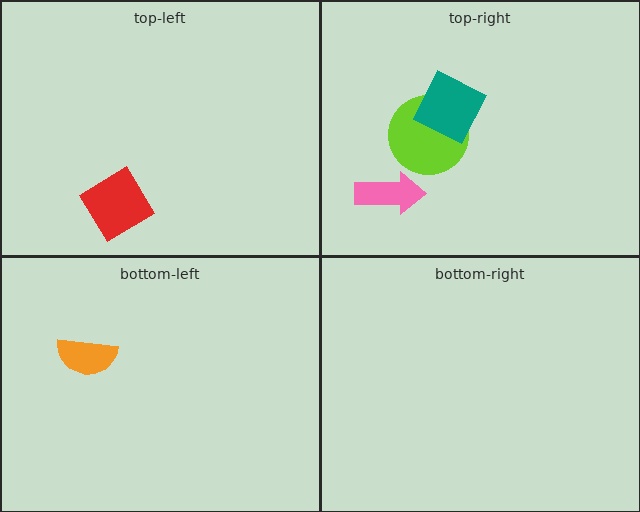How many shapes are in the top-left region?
1.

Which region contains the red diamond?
The top-left region.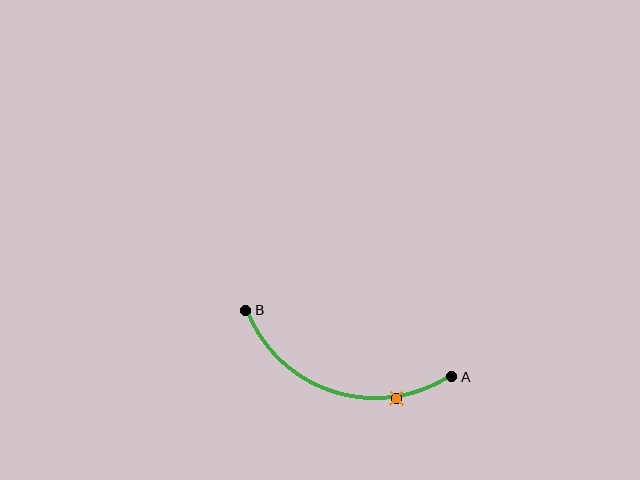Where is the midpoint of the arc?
The arc midpoint is the point on the curve farthest from the straight line joining A and B. It sits below that line.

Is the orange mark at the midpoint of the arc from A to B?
No. The orange mark lies on the arc but is closer to endpoint A. The arc midpoint would be at the point on the curve equidistant along the arc from both A and B.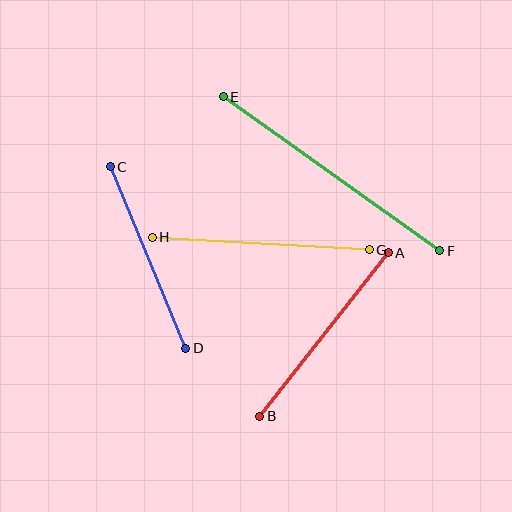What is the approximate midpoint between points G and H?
The midpoint is at approximately (261, 243) pixels.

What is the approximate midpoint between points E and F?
The midpoint is at approximately (332, 174) pixels.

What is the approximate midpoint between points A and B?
The midpoint is at approximately (324, 335) pixels.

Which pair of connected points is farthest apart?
Points E and F are farthest apart.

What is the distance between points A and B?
The distance is approximately 208 pixels.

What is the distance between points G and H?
The distance is approximately 217 pixels.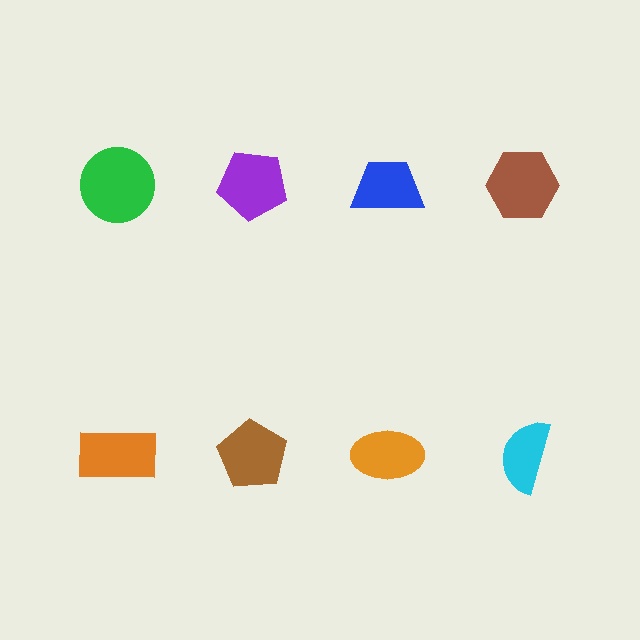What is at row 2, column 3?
An orange ellipse.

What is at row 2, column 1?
An orange rectangle.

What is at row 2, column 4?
A cyan semicircle.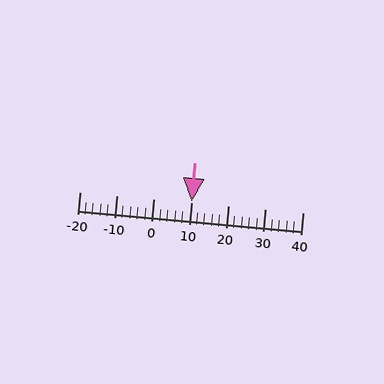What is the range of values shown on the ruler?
The ruler shows values from -20 to 40.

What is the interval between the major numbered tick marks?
The major tick marks are spaced 10 units apart.